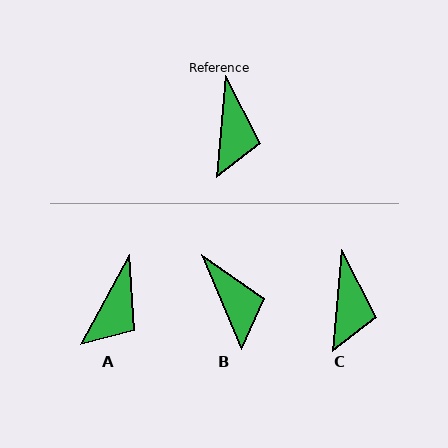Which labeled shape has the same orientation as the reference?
C.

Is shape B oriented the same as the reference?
No, it is off by about 27 degrees.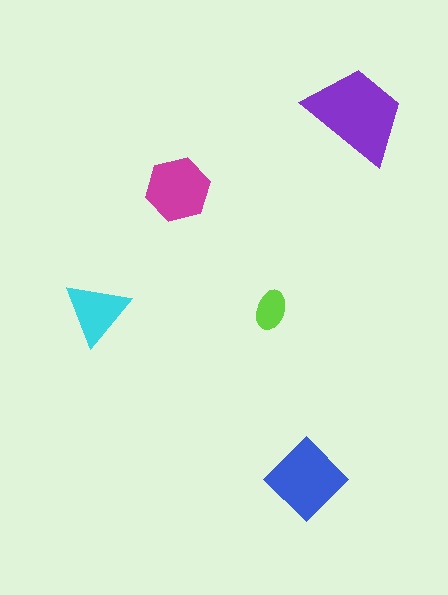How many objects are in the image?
There are 5 objects in the image.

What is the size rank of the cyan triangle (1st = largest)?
4th.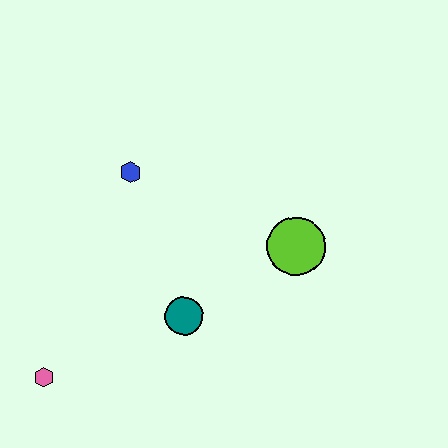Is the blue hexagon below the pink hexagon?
No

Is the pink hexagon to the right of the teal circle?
No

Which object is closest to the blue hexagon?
The teal circle is closest to the blue hexagon.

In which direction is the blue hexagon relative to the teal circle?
The blue hexagon is above the teal circle.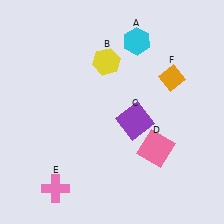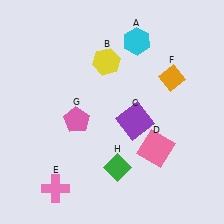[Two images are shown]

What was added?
A pink pentagon (G), a green diamond (H) were added in Image 2.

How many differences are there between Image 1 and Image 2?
There are 2 differences between the two images.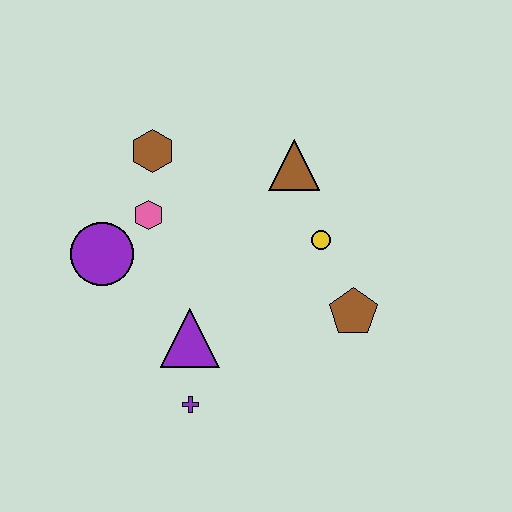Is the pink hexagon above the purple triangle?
Yes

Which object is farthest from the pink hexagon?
The brown pentagon is farthest from the pink hexagon.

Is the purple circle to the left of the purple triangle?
Yes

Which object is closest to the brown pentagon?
The yellow circle is closest to the brown pentagon.